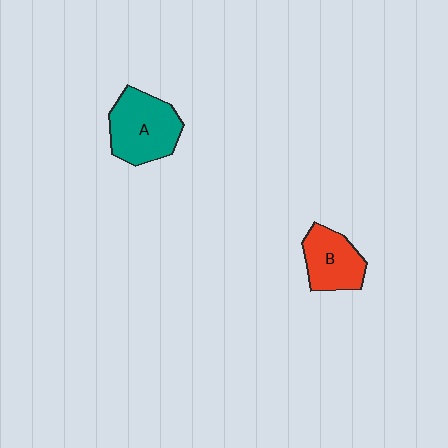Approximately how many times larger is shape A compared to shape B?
Approximately 1.3 times.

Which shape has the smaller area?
Shape B (red).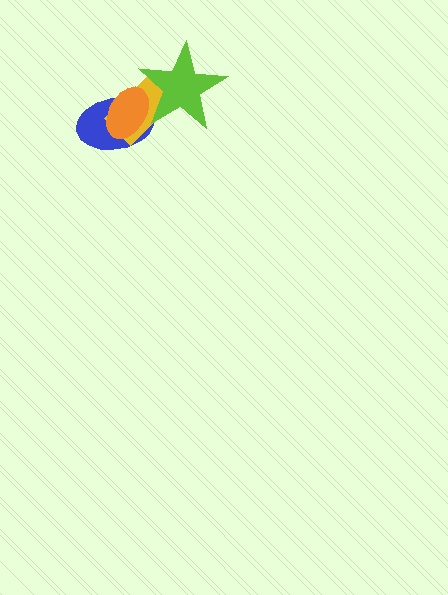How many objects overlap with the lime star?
3 objects overlap with the lime star.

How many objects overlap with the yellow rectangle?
3 objects overlap with the yellow rectangle.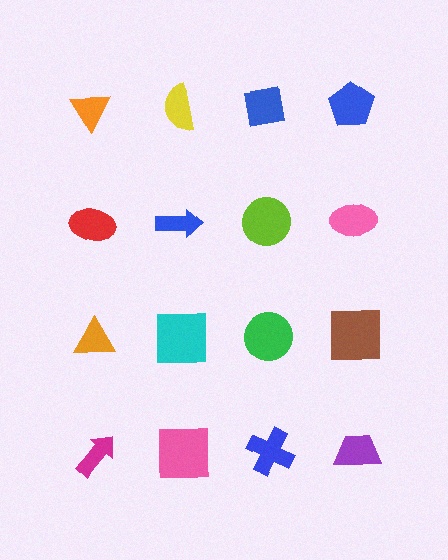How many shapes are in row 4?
4 shapes.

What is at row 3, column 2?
A cyan square.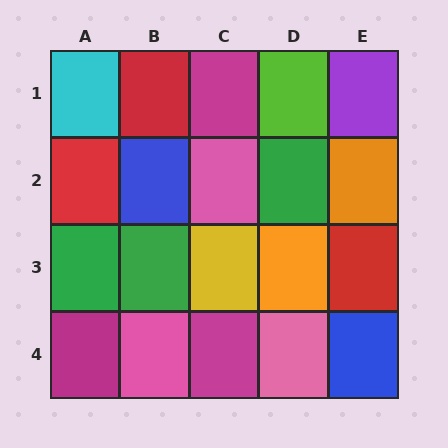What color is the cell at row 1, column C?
Magenta.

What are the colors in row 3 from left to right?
Green, green, yellow, orange, red.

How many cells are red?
3 cells are red.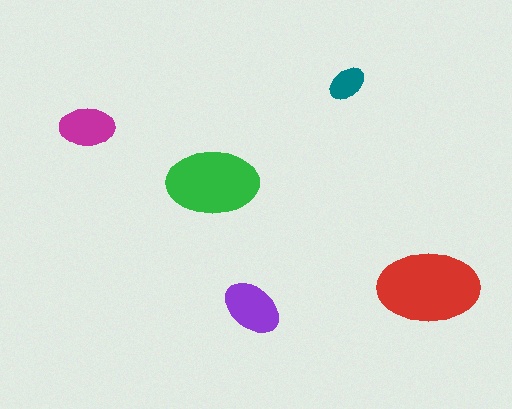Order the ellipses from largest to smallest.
the red one, the green one, the purple one, the magenta one, the teal one.